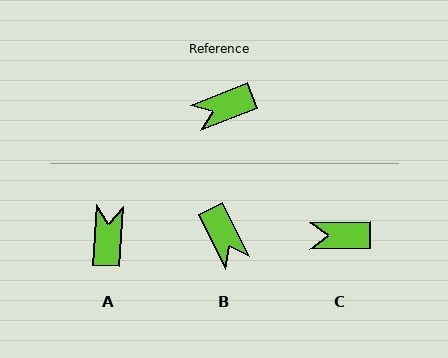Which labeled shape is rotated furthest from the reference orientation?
A, about 115 degrees away.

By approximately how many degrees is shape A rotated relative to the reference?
Approximately 115 degrees clockwise.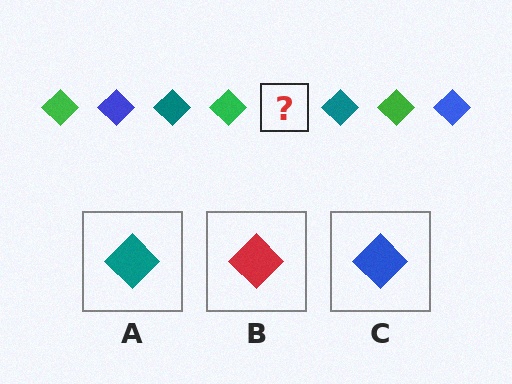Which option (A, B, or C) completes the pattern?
C.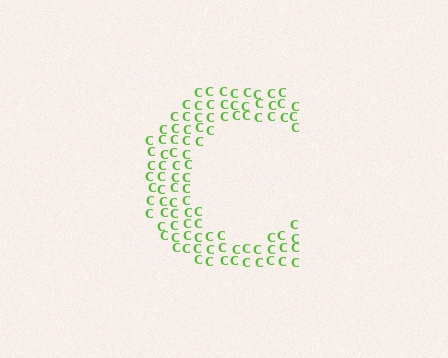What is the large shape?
The large shape is the letter C.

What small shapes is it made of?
It is made of small letter C's.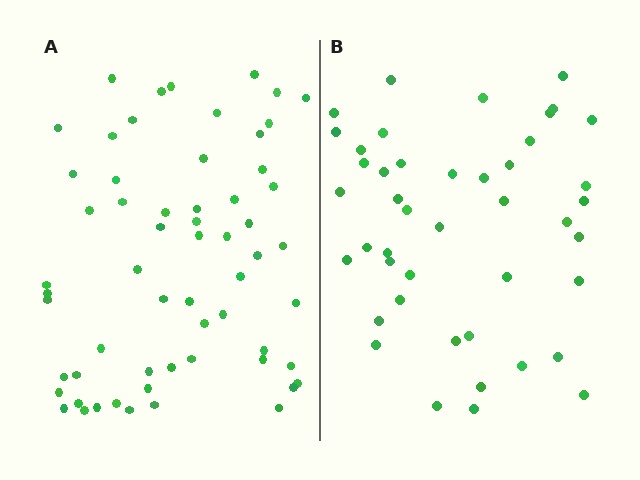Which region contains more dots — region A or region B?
Region A (the left region) has more dots.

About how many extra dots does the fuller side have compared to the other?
Region A has approximately 15 more dots than region B.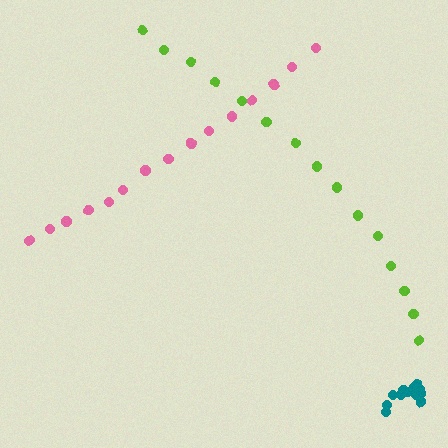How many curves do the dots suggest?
There are 3 distinct paths.